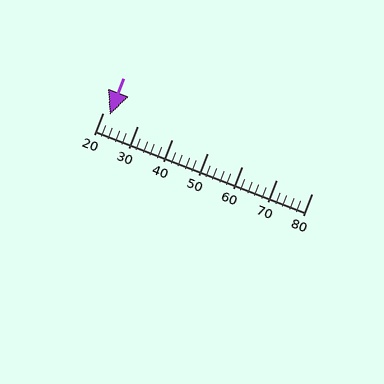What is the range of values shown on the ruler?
The ruler shows values from 20 to 80.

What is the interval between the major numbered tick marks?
The major tick marks are spaced 10 units apart.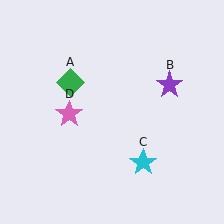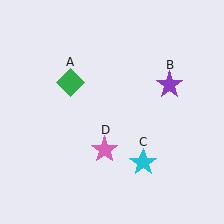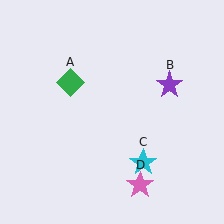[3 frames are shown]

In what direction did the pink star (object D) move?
The pink star (object D) moved down and to the right.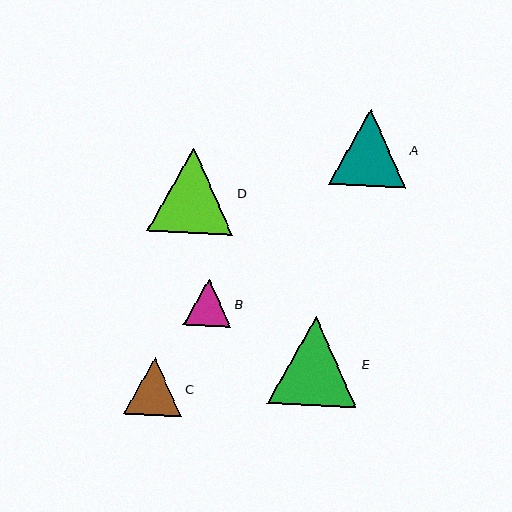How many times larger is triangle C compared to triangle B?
Triangle C is approximately 1.2 times the size of triangle B.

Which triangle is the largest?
Triangle E is the largest with a size of approximately 89 pixels.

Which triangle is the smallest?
Triangle B is the smallest with a size of approximately 47 pixels.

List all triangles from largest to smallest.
From largest to smallest: E, D, A, C, B.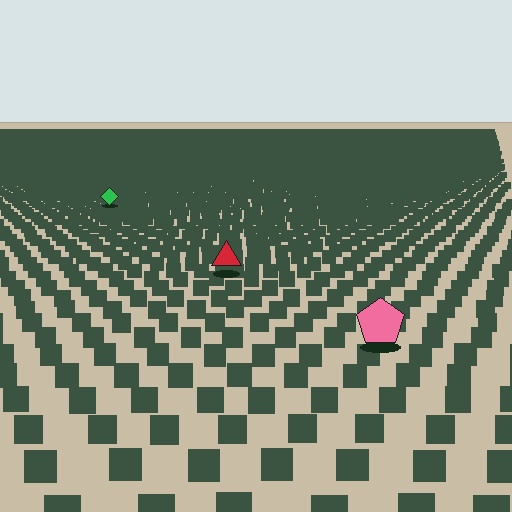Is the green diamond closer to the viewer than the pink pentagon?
No. The pink pentagon is closer — you can tell from the texture gradient: the ground texture is coarser near it.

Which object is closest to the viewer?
The pink pentagon is closest. The texture marks near it are larger and more spread out.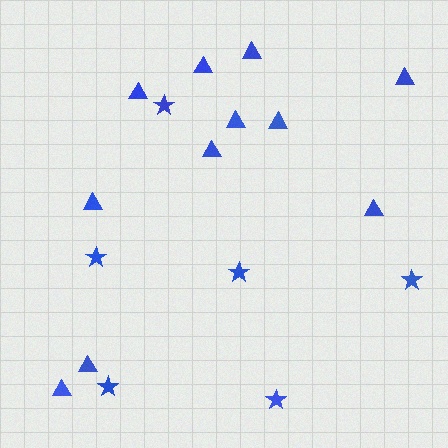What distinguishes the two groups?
There are 2 groups: one group of triangles (11) and one group of stars (6).